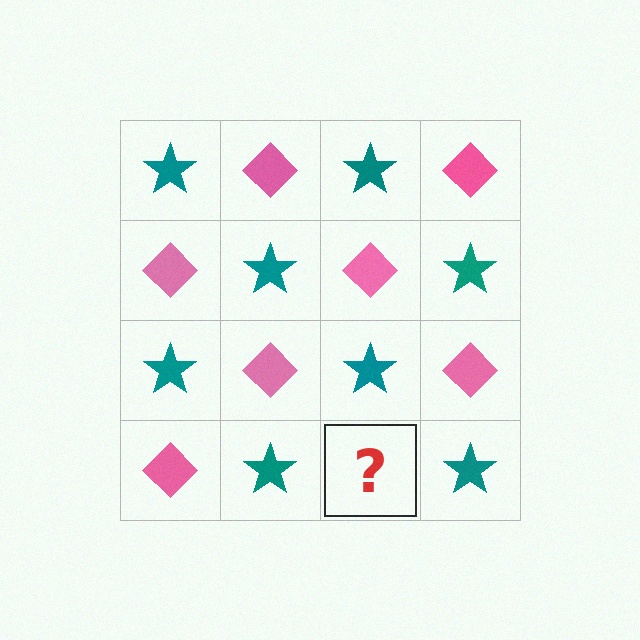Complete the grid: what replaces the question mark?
The question mark should be replaced with a pink diamond.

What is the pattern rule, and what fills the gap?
The rule is that it alternates teal star and pink diamond in a checkerboard pattern. The gap should be filled with a pink diamond.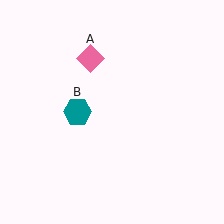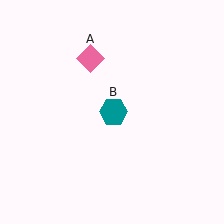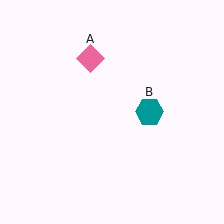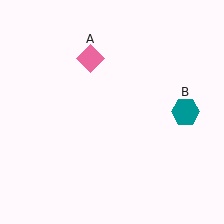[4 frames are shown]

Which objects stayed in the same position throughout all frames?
Pink diamond (object A) remained stationary.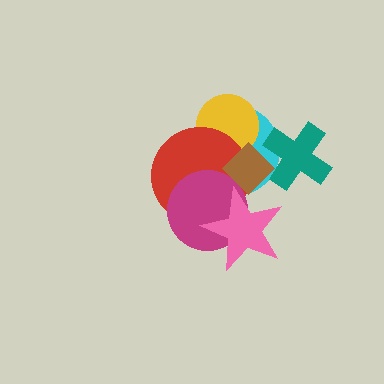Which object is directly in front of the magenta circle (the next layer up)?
The pink star is directly in front of the magenta circle.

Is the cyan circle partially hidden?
Yes, it is partially covered by another shape.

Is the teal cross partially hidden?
No, no other shape covers it.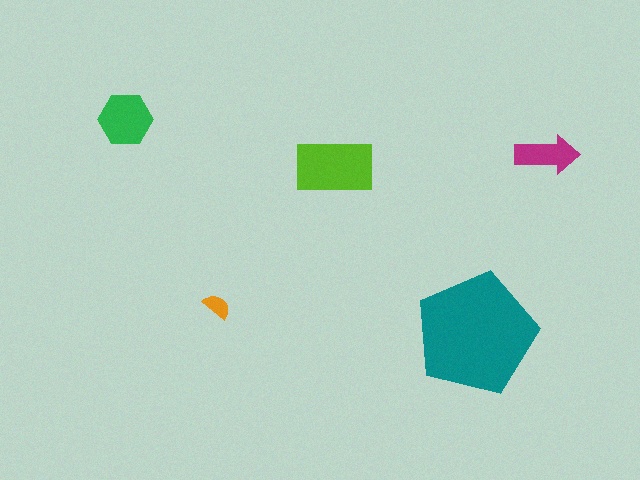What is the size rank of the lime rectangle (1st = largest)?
2nd.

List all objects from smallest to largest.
The orange semicircle, the magenta arrow, the green hexagon, the lime rectangle, the teal pentagon.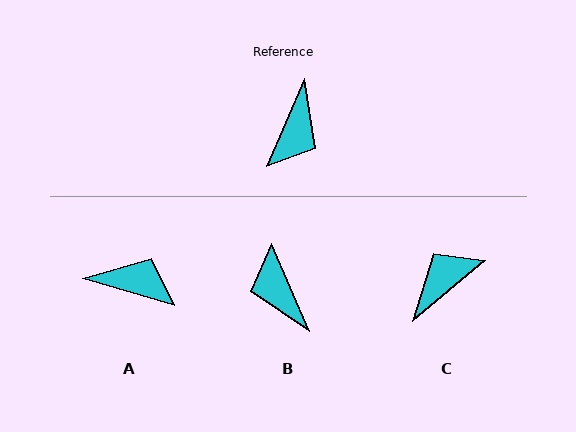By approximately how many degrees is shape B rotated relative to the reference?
Approximately 133 degrees clockwise.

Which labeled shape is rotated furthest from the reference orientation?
C, about 153 degrees away.